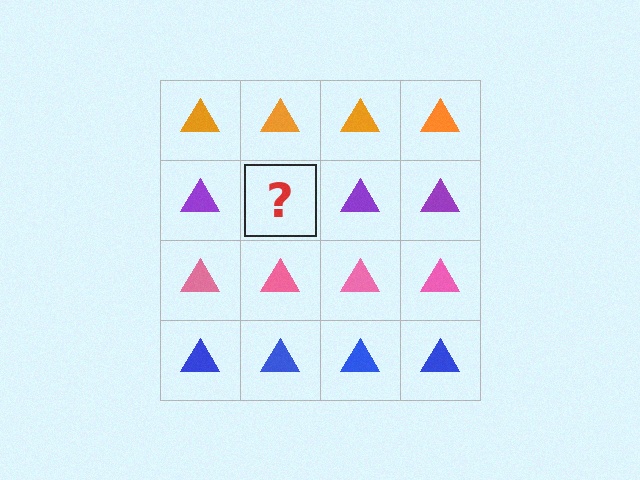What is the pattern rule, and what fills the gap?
The rule is that each row has a consistent color. The gap should be filled with a purple triangle.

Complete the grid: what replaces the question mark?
The question mark should be replaced with a purple triangle.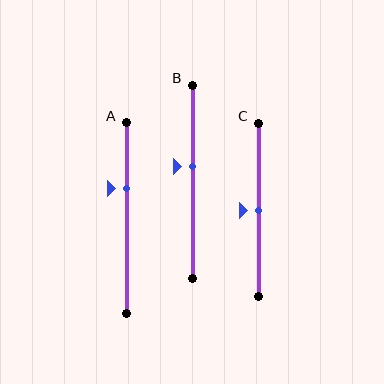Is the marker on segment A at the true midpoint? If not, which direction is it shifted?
No, the marker on segment A is shifted upward by about 15% of the segment length.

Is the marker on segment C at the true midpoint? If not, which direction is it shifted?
Yes, the marker on segment C is at the true midpoint.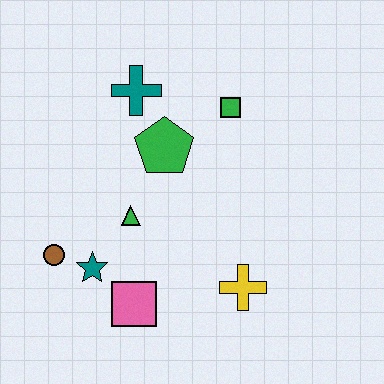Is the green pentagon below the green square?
Yes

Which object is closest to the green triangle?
The teal star is closest to the green triangle.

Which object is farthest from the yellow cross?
The teal cross is farthest from the yellow cross.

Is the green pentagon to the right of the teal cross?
Yes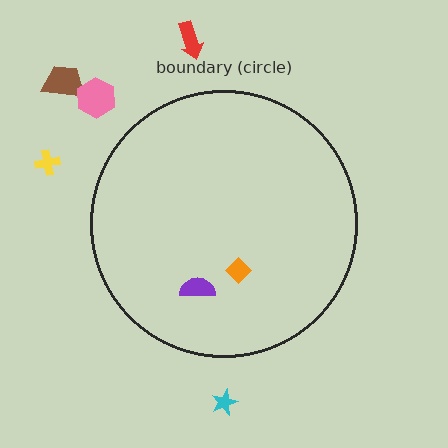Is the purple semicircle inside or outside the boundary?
Inside.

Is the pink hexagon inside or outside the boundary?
Outside.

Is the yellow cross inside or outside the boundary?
Outside.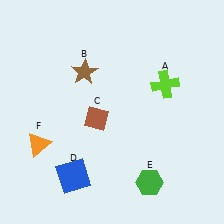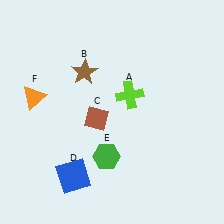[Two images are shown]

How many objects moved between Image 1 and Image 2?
3 objects moved between the two images.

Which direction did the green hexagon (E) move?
The green hexagon (E) moved left.